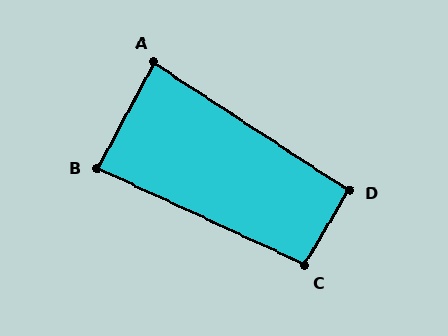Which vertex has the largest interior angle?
C, at approximately 95 degrees.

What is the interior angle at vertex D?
Approximately 93 degrees (approximately right).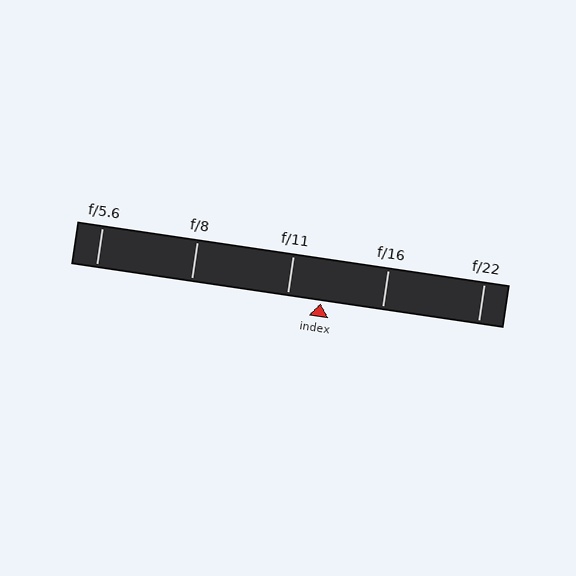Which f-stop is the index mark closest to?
The index mark is closest to f/11.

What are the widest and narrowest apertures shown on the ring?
The widest aperture shown is f/5.6 and the narrowest is f/22.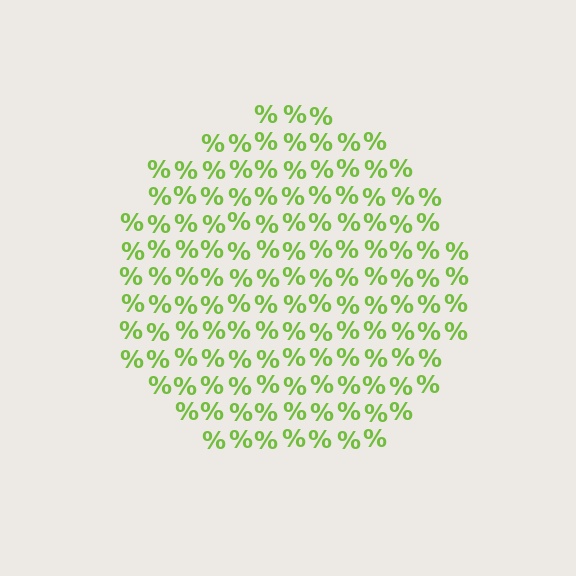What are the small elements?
The small elements are percent signs.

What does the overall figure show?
The overall figure shows a circle.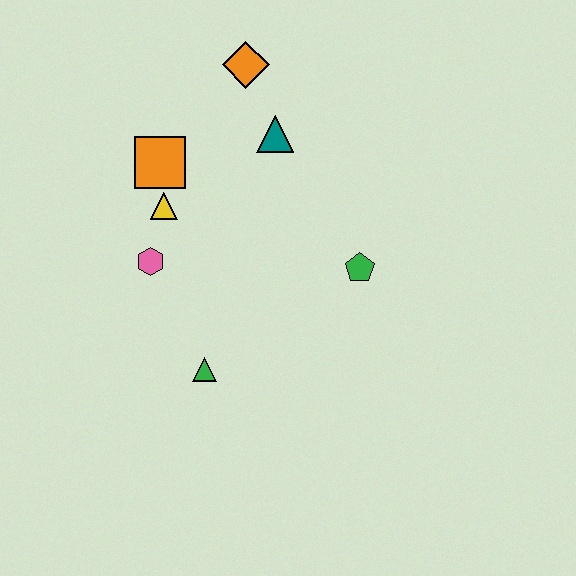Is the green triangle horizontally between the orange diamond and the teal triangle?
No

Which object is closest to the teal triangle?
The orange diamond is closest to the teal triangle.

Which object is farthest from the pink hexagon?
The orange diamond is farthest from the pink hexagon.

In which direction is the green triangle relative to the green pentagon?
The green triangle is to the left of the green pentagon.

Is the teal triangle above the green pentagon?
Yes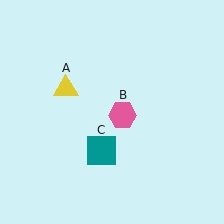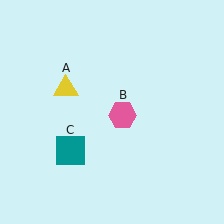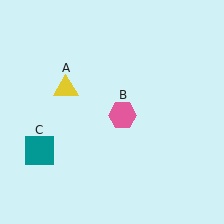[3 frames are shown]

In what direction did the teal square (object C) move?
The teal square (object C) moved left.